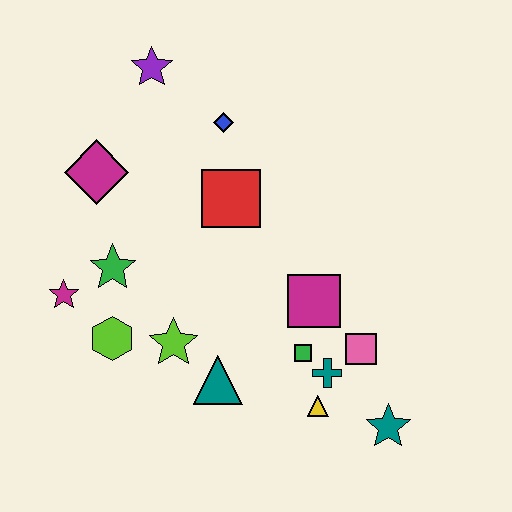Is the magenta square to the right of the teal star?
No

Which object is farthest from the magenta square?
The purple star is farthest from the magenta square.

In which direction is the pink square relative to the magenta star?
The pink square is to the right of the magenta star.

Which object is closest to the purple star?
The blue diamond is closest to the purple star.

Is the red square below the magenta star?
No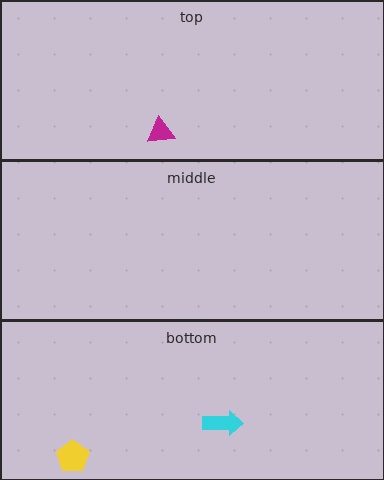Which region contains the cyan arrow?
The bottom region.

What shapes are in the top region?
The magenta triangle.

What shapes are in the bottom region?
The yellow pentagon, the cyan arrow.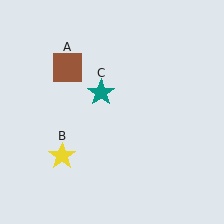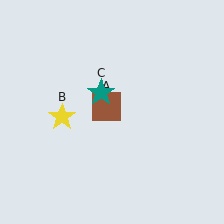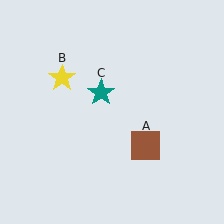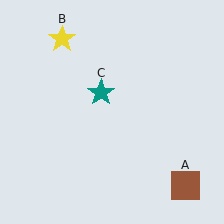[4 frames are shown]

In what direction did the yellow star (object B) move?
The yellow star (object B) moved up.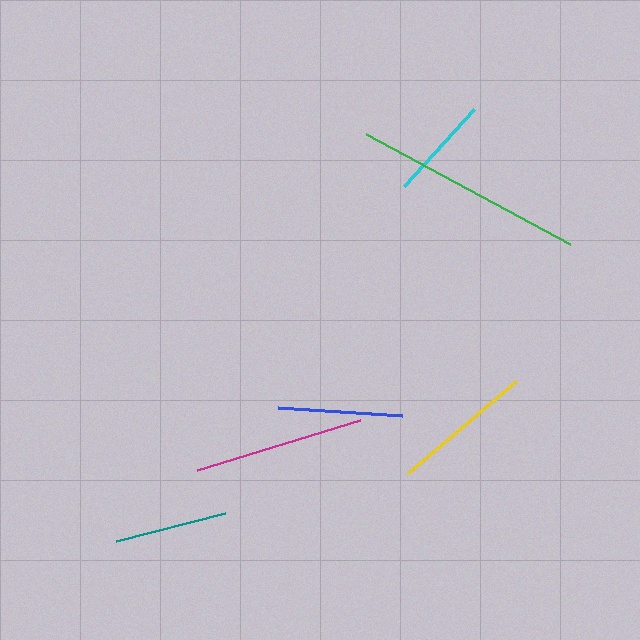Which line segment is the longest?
The green line is the longest at approximately 232 pixels.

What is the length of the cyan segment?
The cyan segment is approximately 104 pixels long.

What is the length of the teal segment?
The teal segment is approximately 113 pixels long.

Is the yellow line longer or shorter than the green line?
The green line is longer than the yellow line.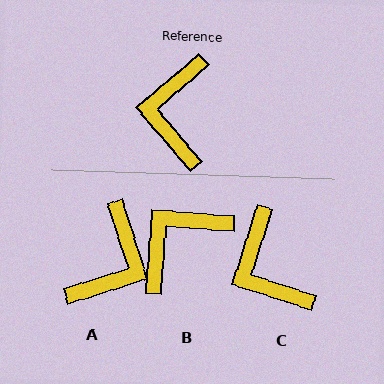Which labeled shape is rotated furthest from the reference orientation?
A, about 157 degrees away.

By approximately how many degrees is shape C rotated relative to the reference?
Approximately 32 degrees counter-clockwise.